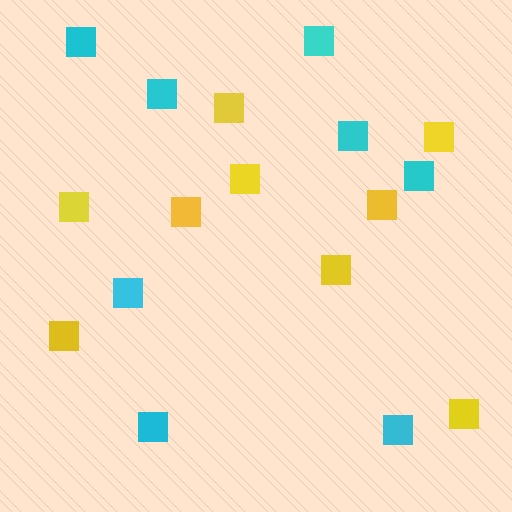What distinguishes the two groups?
There are 2 groups: one group of yellow squares (9) and one group of cyan squares (8).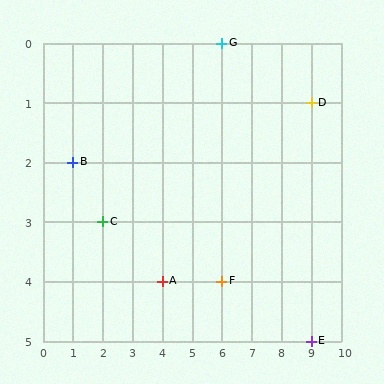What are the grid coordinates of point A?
Point A is at grid coordinates (4, 4).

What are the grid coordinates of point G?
Point G is at grid coordinates (6, 0).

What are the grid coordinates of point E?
Point E is at grid coordinates (9, 5).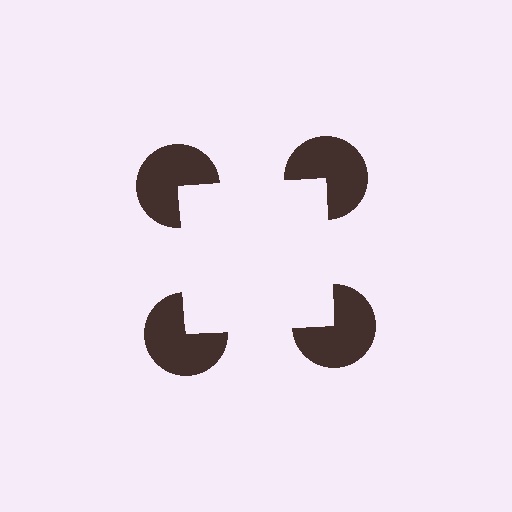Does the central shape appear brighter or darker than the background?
It typically appears slightly brighter than the background, even though no actual brightness change is drawn.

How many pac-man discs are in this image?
There are 4 — one at each vertex of the illusory square.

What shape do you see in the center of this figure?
An illusory square — its edges are inferred from the aligned wedge cuts in the pac-man discs, not physically drawn.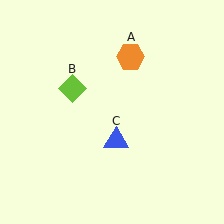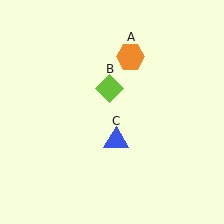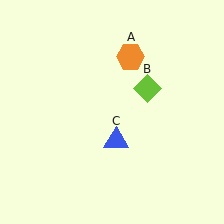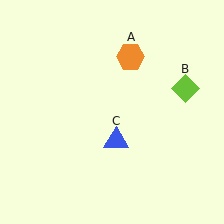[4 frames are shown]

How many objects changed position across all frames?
1 object changed position: lime diamond (object B).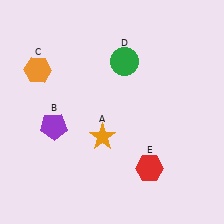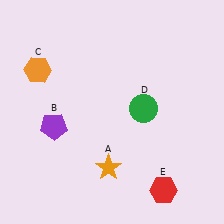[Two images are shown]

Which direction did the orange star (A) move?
The orange star (A) moved down.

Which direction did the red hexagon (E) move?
The red hexagon (E) moved down.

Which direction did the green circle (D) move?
The green circle (D) moved down.